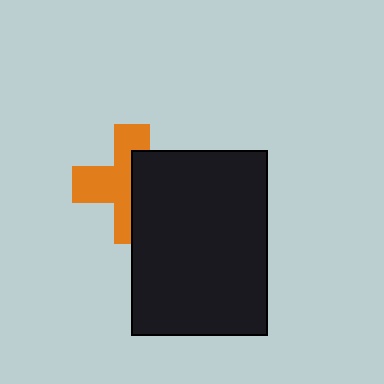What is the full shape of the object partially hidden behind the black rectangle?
The partially hidden object is an orange cross.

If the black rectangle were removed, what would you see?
You would see the complete orange cross.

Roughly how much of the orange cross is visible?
About half of it is visible (roughly 56%).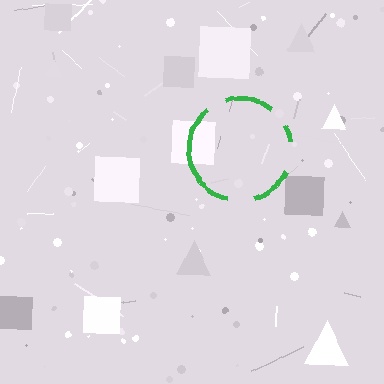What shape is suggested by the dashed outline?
The dashed outline suggests a circle.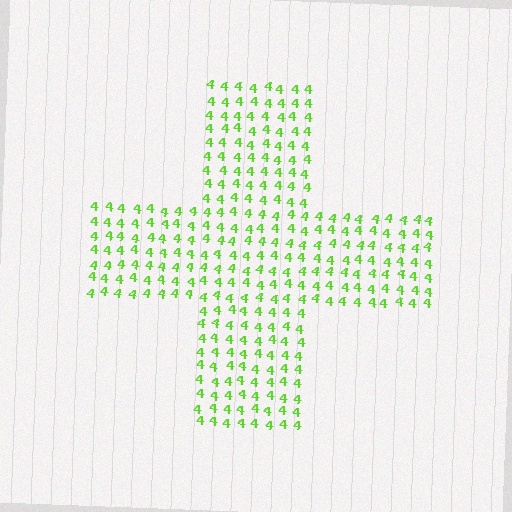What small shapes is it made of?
It is made of small digit 4's.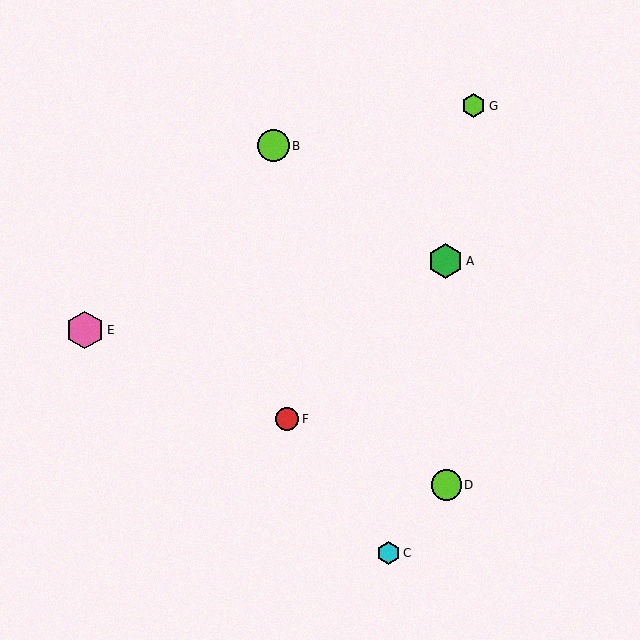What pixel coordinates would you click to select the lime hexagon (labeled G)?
Click at (474, 106) to select the lime hexagon G.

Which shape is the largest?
The pink hexagon (labeled E) is the largest.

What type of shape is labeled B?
Shape B is a lime circle.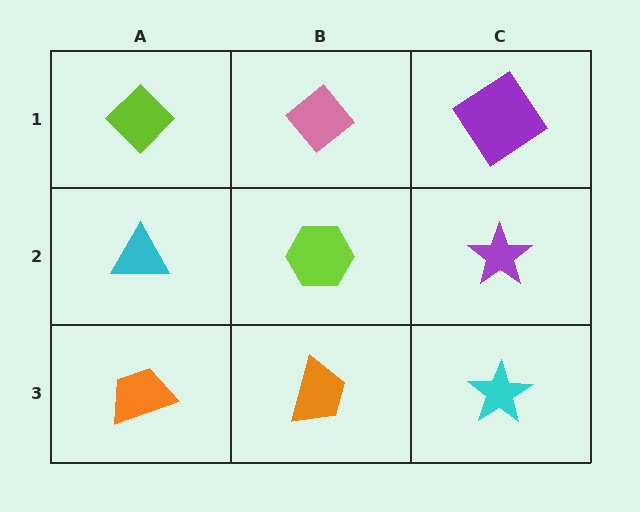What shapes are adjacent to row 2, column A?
A lime diamond (row 1, column A), an orange trapezoid (row 3, column A), a lime hexagon (row 2, column B).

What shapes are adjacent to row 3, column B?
A lime hexagon (row 2, column B), an orange trapezoid (row 3, column A), a cyan star (row 3, column C).